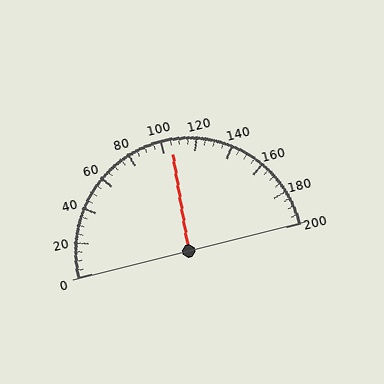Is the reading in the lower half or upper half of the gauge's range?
The reading is in the upper half of the range (0 to 200).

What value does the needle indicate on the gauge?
The needle indicates approximately 105.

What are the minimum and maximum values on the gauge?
The gauge ranges from 0 to 200.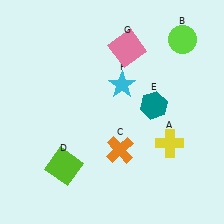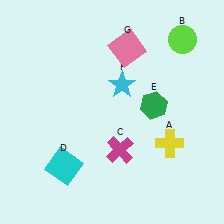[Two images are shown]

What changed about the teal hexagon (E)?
In Image 1, E is teal. In Image 2, it changed to green.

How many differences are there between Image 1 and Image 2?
There are 3 differences between the two images.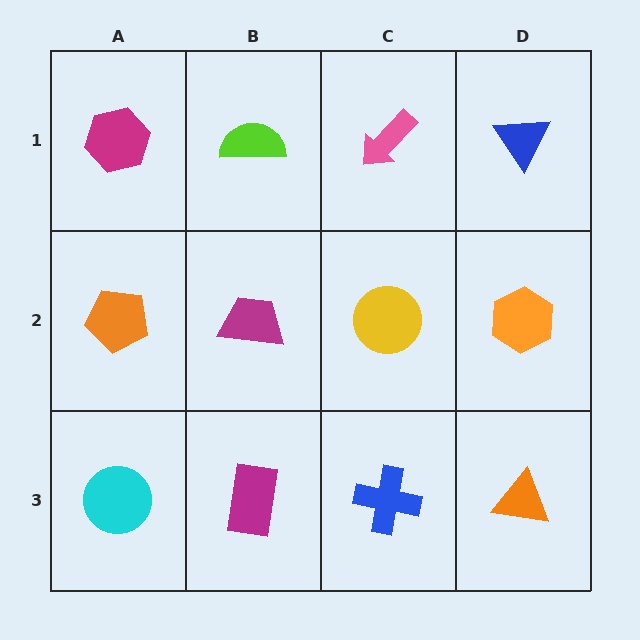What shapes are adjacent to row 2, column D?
A blue triangle (row 1, column D), an orange triangle (row 3, column D), a yellow circle (row 2, column C).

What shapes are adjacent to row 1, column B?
A magenta trapezoid (row 2, column B), a magenta hexagon (row 1, column A), a pink arrow (row 1, column C).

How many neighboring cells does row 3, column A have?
2.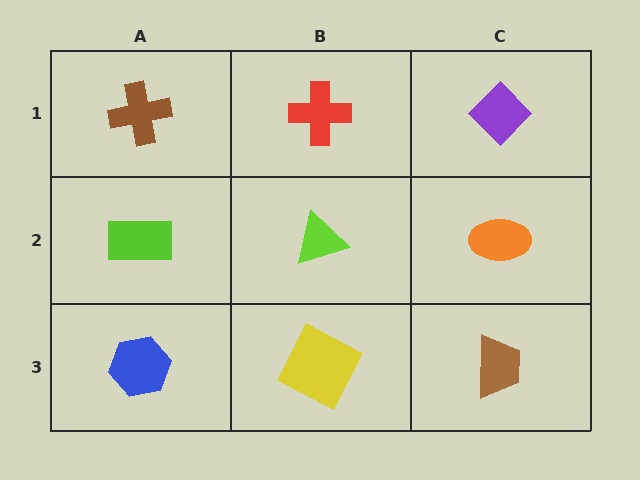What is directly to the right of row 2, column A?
A lime triangle.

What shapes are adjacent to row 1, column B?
A lime triangle (row 2, column B), a brown cross (row 1, column A), a purple diamond (row 1, column C).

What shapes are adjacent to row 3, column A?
A lime rectangle (row 2, column A), a yellow square (row 3, column B).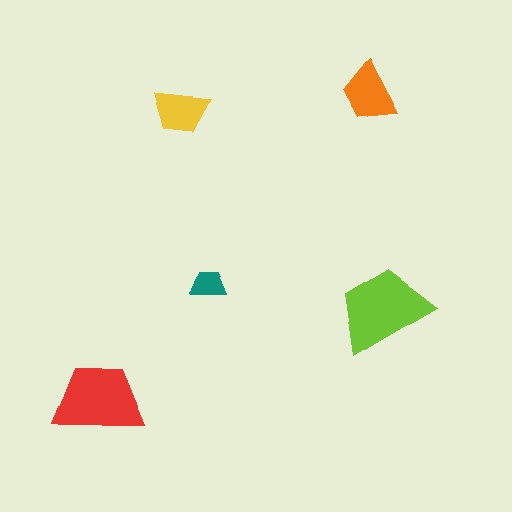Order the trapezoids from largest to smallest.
the lime one, the red one, the orange one, the yellow one, the teal one.